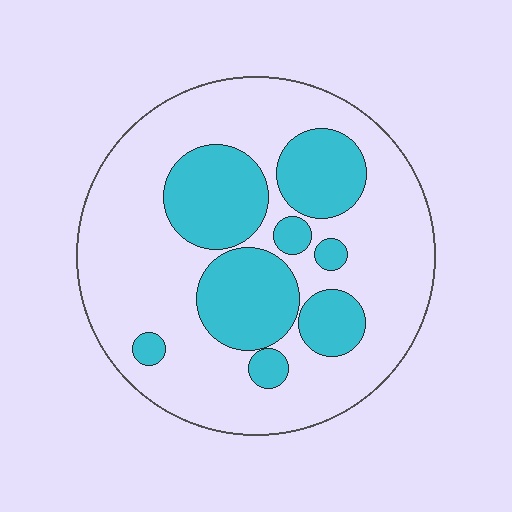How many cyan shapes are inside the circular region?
8.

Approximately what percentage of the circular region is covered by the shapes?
Approximately 30%.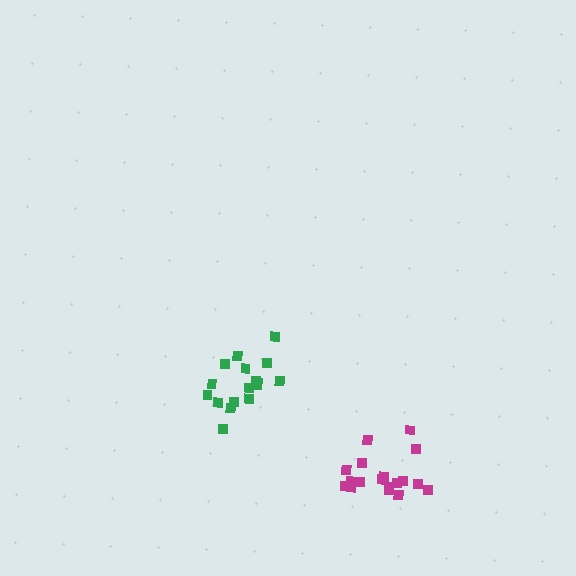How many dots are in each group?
Group 1: 18 dots, Group 2: 18 dots (36 total).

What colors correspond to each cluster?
The clusters are colored: green, magenta.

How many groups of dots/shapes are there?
There are 2 groups.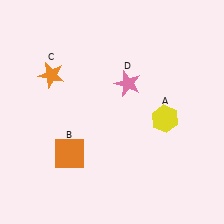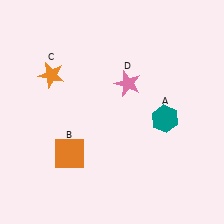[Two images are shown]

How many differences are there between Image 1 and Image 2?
There is 1 difference between the two images.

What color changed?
The hexagon (A) changed from yellow in Image 1 to teal in Image 2.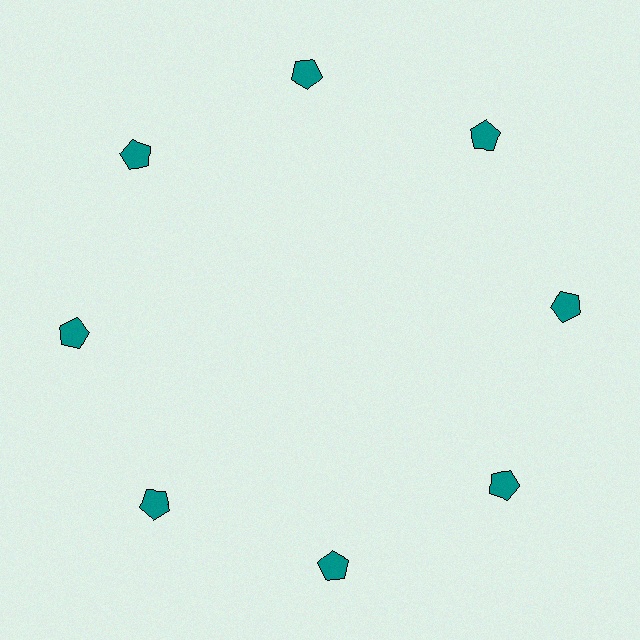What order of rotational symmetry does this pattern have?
This pattern has 8-fold rotational symmetry.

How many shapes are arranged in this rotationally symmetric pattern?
There are 8 shapes, arranged in 8 groups of 1.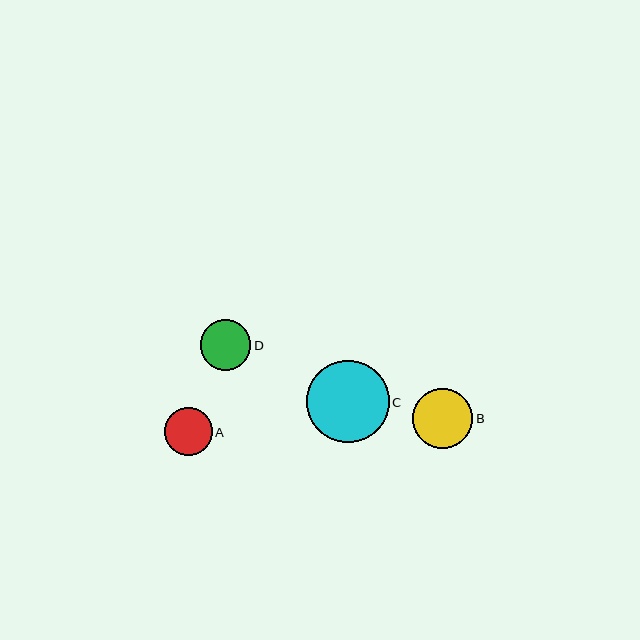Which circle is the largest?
Circle C is the largest with a size of approximately 82 pixels.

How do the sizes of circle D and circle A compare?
Circle D and circle A are approximately the same size.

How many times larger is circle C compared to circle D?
Circle C is approximately 1.6 times the size of circle D.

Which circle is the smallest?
Circle A is the smallest with a size of approximately 48 pixels.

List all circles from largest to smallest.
From largest to smallest: C, B, D, A.